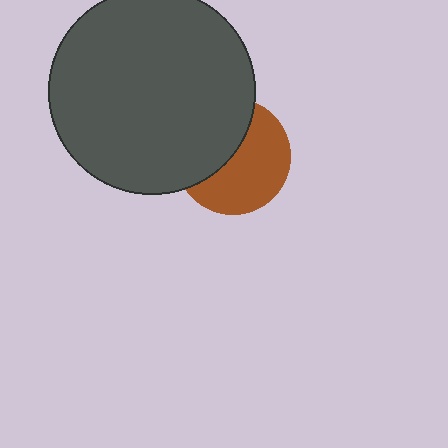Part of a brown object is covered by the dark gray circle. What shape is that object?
It is a circle.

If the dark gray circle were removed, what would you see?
You would see the complete brown circle.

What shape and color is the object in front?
The object in front is a dark gray circle.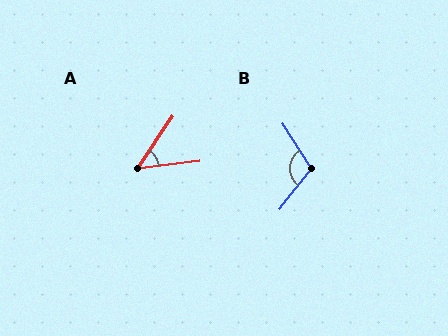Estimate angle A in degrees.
Approximately 49 degrees.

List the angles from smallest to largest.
A (49°), B (109°).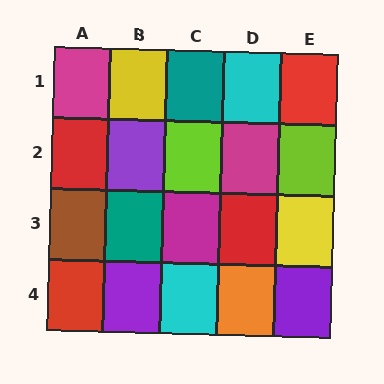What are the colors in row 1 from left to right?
Magenta, yellow, teal, cyan, red.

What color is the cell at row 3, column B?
Teal.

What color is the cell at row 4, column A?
Red.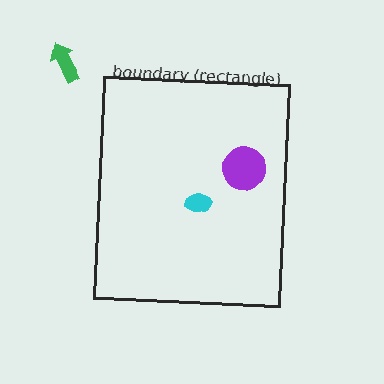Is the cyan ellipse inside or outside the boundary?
Inside.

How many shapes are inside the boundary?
2 inside, 1 outside.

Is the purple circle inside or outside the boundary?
Inside.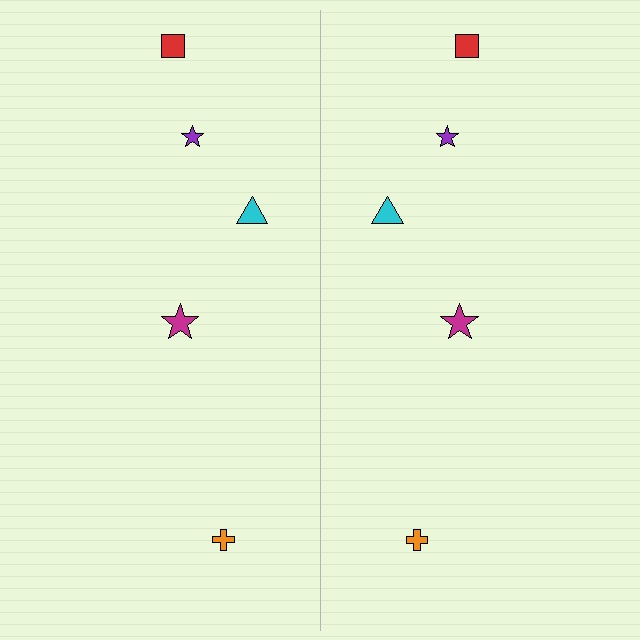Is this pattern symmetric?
Yes, this pattern has bilateral (reflection) symmetry.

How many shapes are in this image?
There are 10 shapes in this image.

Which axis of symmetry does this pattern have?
The pattern has a vertical axis of symmetry running through the center of the image.